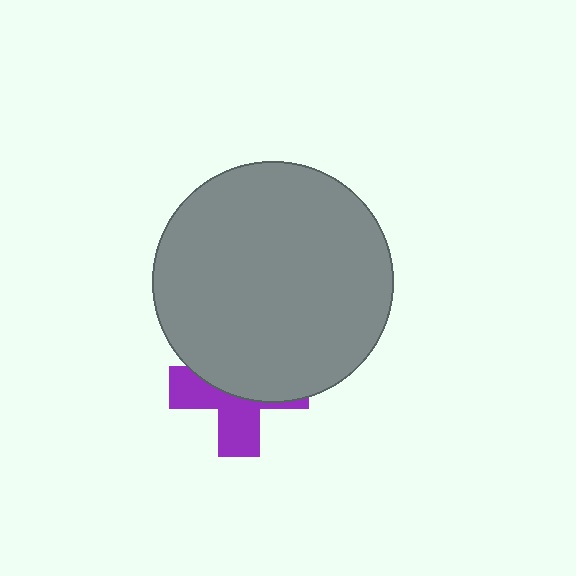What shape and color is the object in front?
The object in front is a gray circle.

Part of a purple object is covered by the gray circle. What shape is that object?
It is a cross.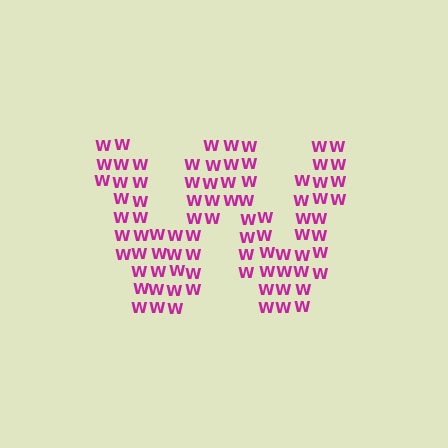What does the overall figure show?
The overall figure shows the letter W.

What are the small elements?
The small elements are letter W's.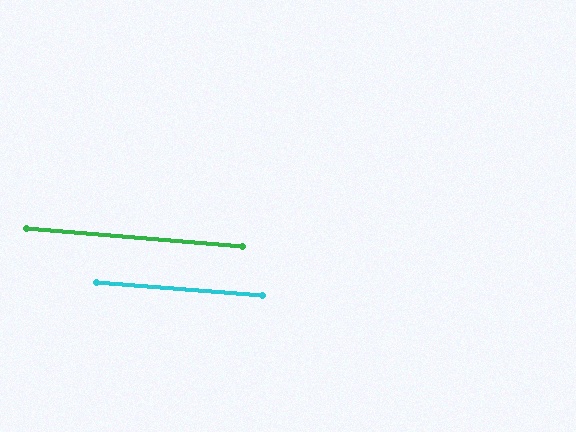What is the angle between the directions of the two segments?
Approximately 0 degrees.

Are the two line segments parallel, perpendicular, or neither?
Parallel — their directions differ by only 0.2°.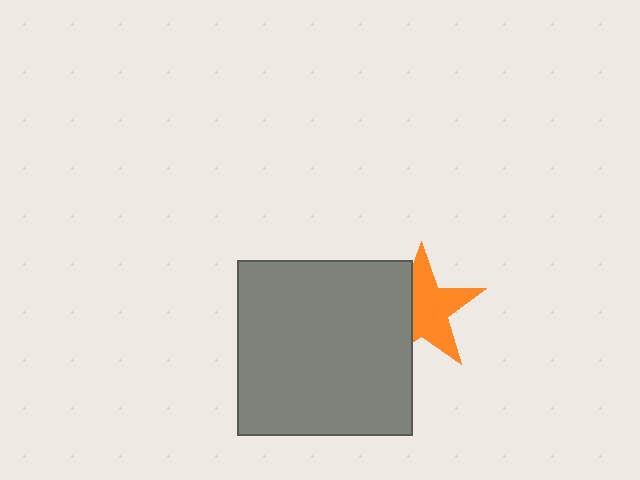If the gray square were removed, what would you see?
You would see the complete orange star.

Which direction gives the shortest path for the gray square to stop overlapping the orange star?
Moving left gives the shortest separation.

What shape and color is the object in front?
The object in front is a gray square.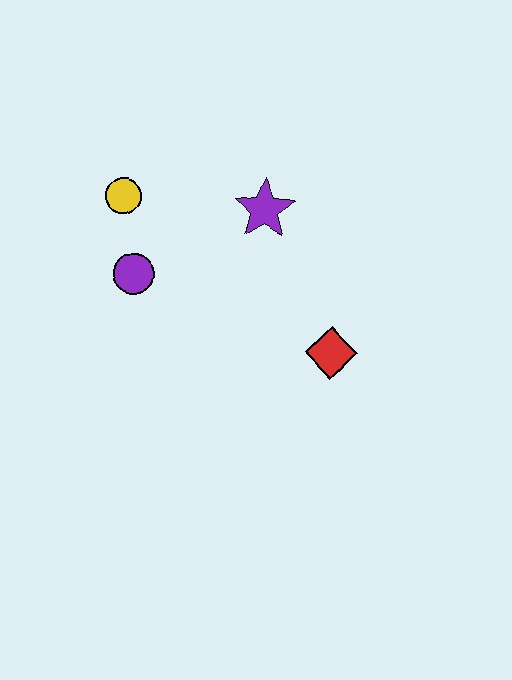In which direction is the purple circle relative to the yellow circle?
The purple circle is below the yellow circle.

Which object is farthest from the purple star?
The red diamond is farthest from the purple star.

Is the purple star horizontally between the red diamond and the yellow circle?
Yes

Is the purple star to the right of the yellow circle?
Yes